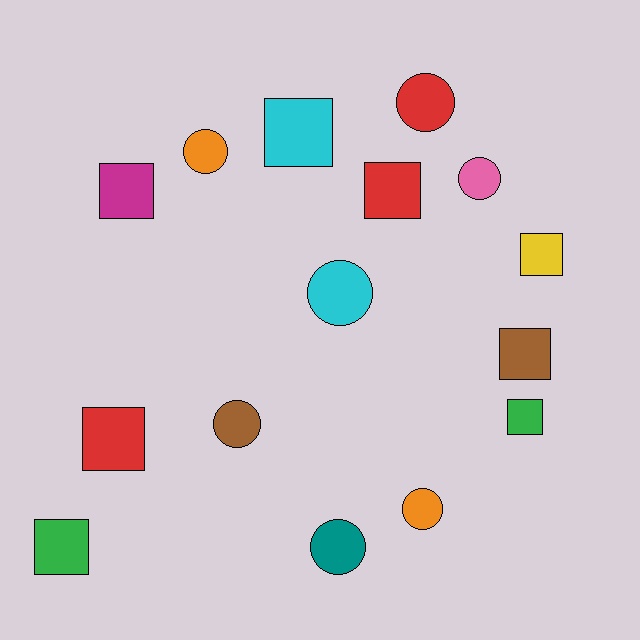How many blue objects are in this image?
There are no blue objects.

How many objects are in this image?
There are 15 objects.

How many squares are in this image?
There are 8 squares.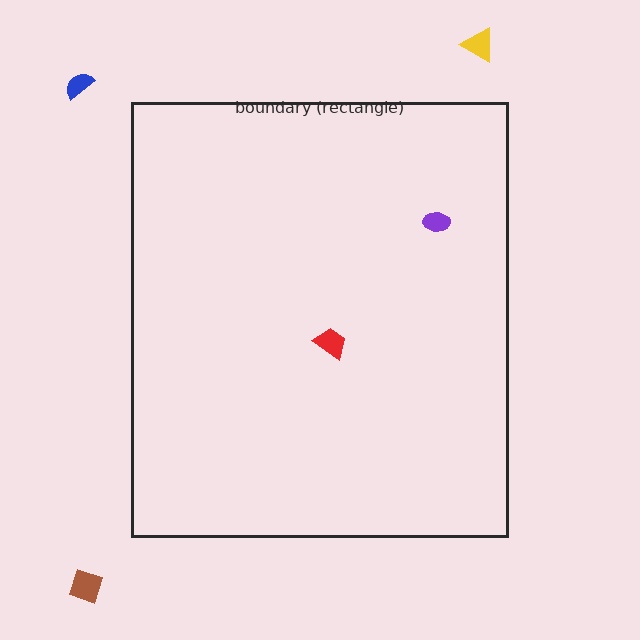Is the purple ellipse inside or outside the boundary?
Inside.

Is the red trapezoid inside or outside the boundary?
Inside.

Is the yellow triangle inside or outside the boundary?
Outside.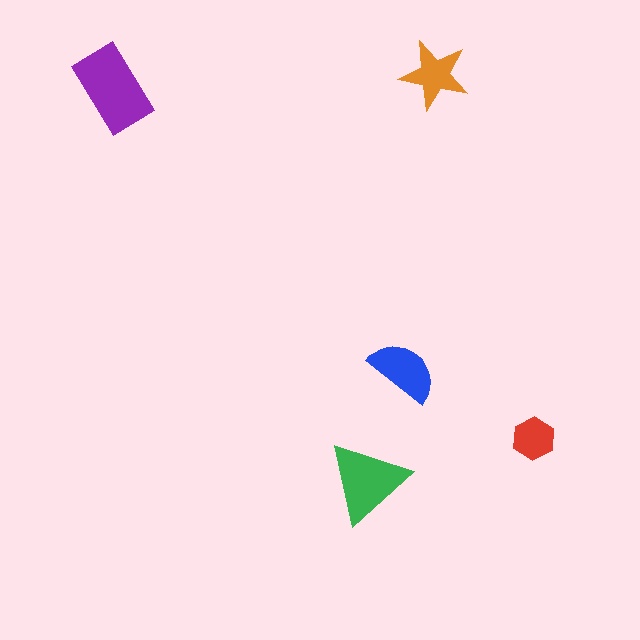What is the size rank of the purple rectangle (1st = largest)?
1st.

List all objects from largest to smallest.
The purple rectangle, the green triangle, the blue semicircle, the orange star, the red hexagon.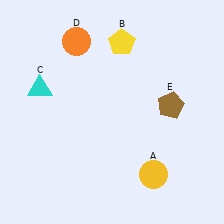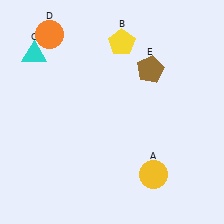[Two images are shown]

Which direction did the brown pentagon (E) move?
The brown pentagon (E) moved up.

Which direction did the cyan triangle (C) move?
The cyan triangle (C) moved up.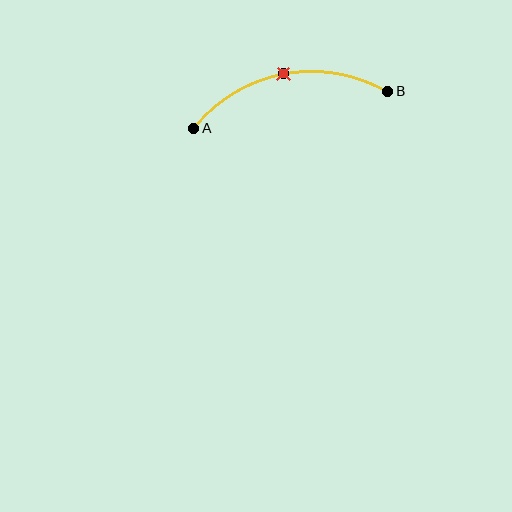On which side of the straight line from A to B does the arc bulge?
The arc bulges above the straight line connecting A and B.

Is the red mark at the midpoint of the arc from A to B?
Yes. The red mark lies on the arc at equal arc-length from both A and B — it is the arc midpoint.